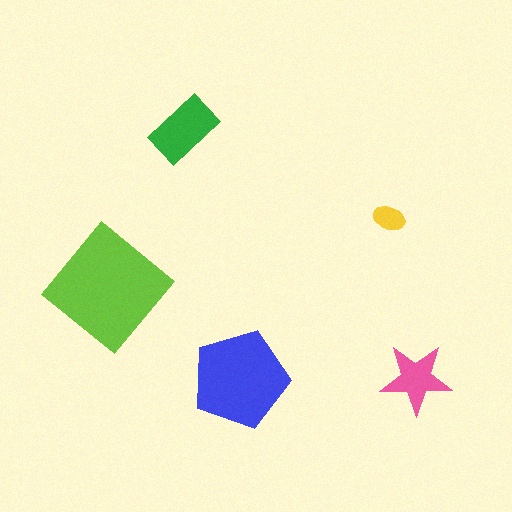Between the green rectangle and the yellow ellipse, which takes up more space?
The green rectangle.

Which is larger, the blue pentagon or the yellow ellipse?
The blue pentagon.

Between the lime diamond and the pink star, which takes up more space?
The lime diamond.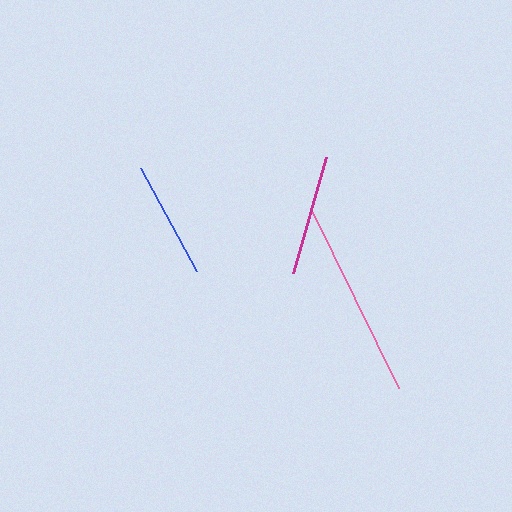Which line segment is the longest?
The pink line is the longest at approximately 200 pixels.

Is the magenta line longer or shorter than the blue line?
The magenta line is longer than the blue line.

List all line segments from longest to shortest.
From longest to shortest: pink, magenta, blue.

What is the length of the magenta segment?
The magenta segment is approximately 121 pixels long.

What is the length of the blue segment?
The blue segment is approximately 118 pixels long.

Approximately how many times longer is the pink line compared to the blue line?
The pink line is approximately 1.7 times the length of the blue line.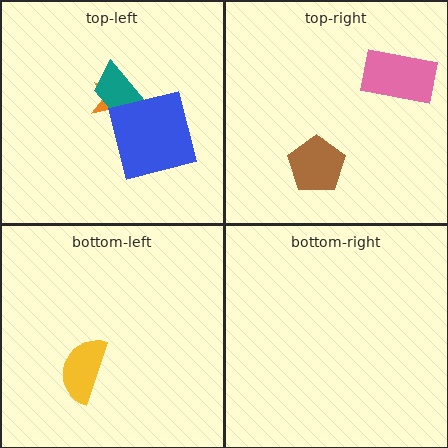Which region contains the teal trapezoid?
The top-left region.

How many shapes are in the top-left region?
3.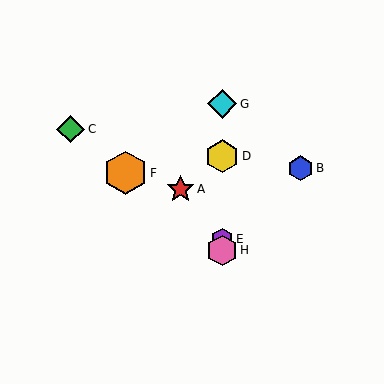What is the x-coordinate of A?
Object A is at x≈180.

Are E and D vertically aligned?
Yes, both are at x≈222.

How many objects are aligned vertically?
4 objects (D, E, G, H) are aligned vertically.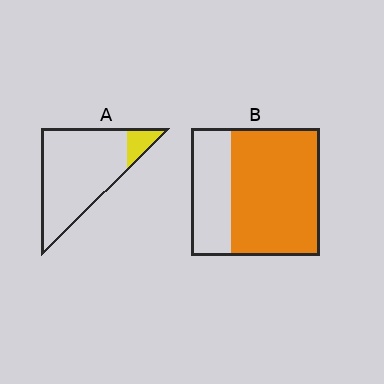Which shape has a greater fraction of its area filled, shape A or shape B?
Shape B.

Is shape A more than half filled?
No.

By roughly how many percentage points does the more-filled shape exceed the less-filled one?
By roughly 60 percentage points (B over A).